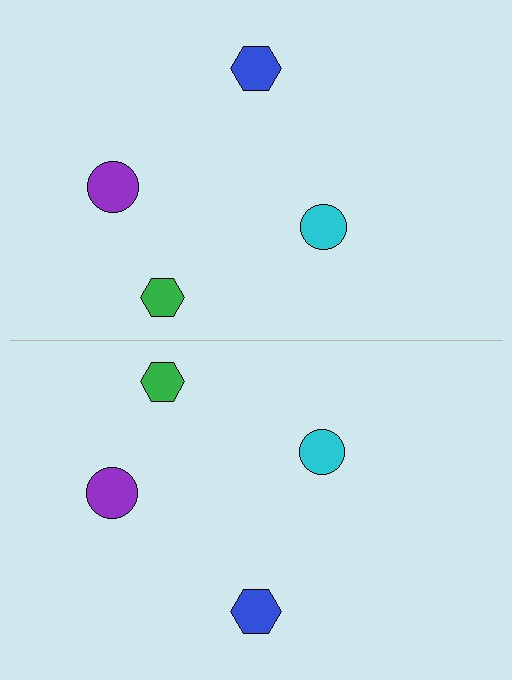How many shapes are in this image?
There are 8 shapes in this image.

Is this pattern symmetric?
Yes, this pattern has bilateral (reflection) symmetry.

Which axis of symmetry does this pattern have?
The pattern has a horizontal axis of symmetry running through the center of the image.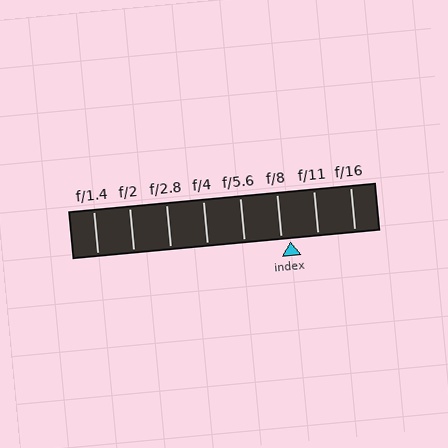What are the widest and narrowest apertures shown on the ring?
The widest aperture shown is f/1.4 and the narrowest is f/16.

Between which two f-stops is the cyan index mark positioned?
The index mark is between f/8 and f/11.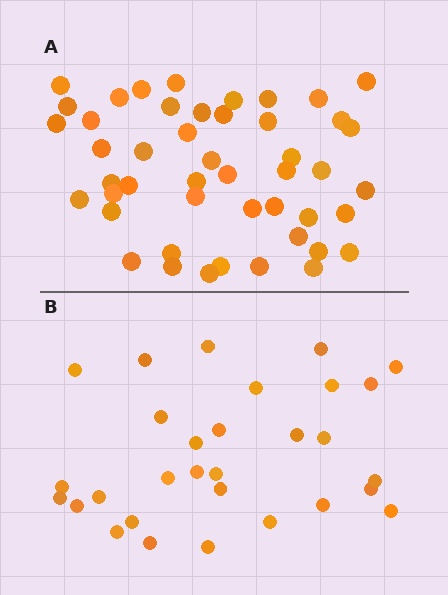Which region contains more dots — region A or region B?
Region A (the top region) has more dots.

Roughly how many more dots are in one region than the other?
Region A has approximately 15 more dots than region B.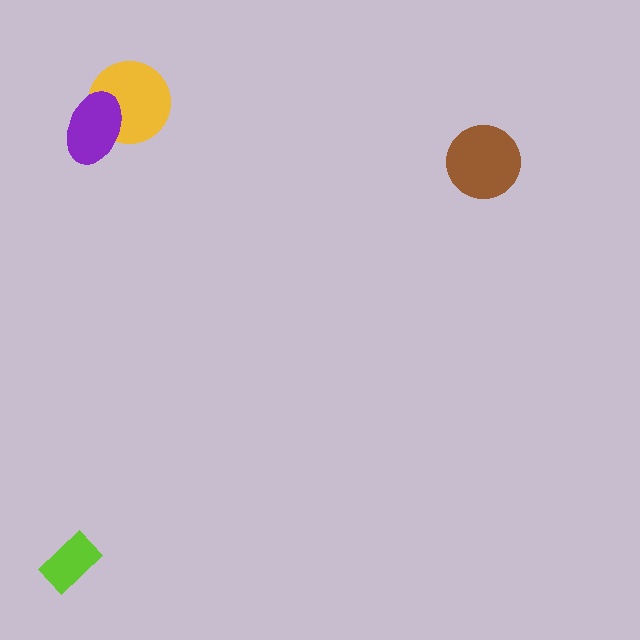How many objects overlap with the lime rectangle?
0 objects overlap with the lime rectangle.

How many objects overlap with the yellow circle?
1 object overlaps with the yellow circle.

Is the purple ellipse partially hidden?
No, no other shape covers it.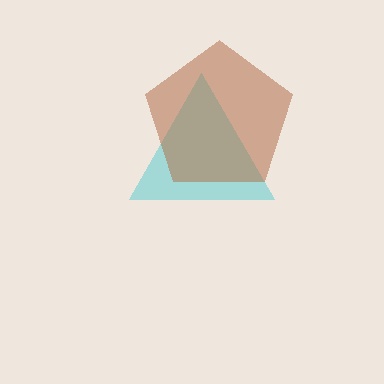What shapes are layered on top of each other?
The layered shapes are: a cyan triangle, a brown pentagon.